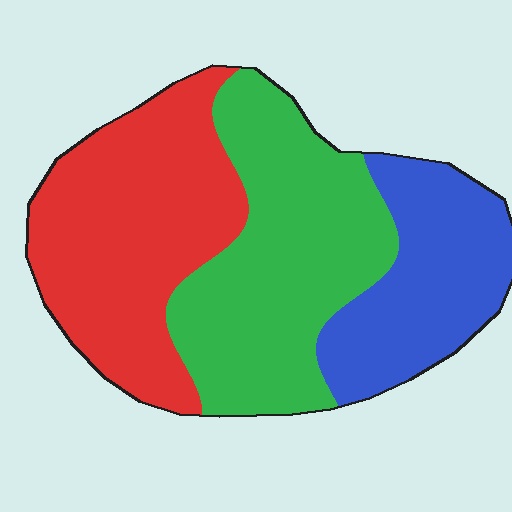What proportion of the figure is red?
Red takes up about three eighths (3/8) of the figure.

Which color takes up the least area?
Blue, at roughly 25%.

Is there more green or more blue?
Green.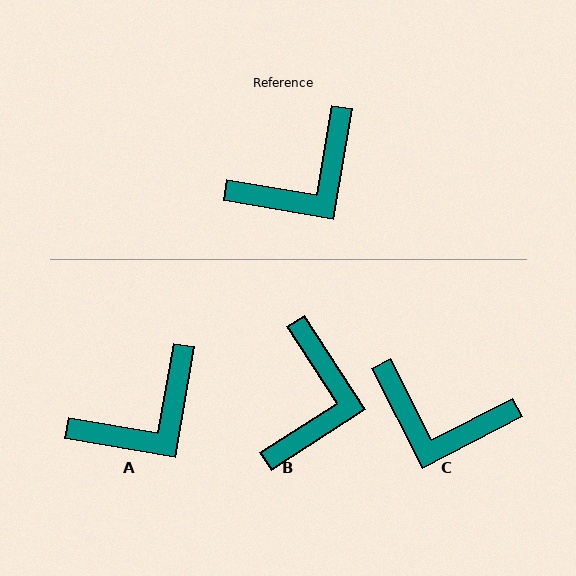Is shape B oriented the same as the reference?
No, it is off by about 42 degrees.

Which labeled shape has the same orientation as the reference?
A.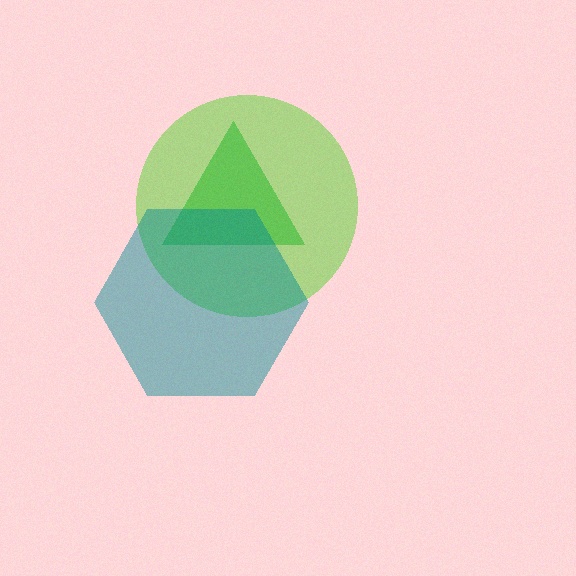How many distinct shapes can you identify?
There are 3 distinct shapes: a green triangle, a lime circle, a teal hexagon.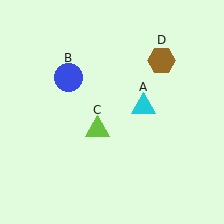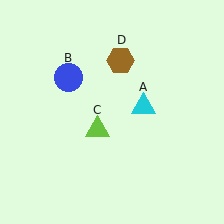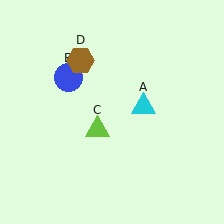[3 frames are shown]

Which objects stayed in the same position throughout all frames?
Cyan triangle (object A) and blue circle (object B) and lime triangle (object C) remained stationary.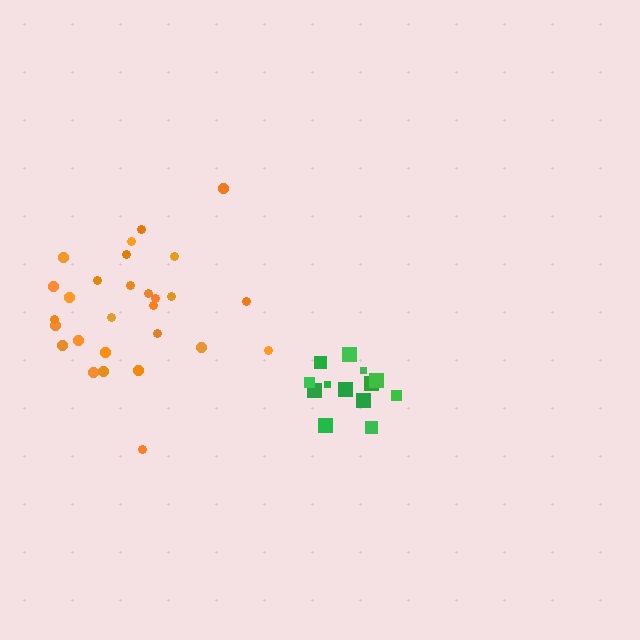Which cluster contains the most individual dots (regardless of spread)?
Orange (28).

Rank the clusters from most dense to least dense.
green, orange.